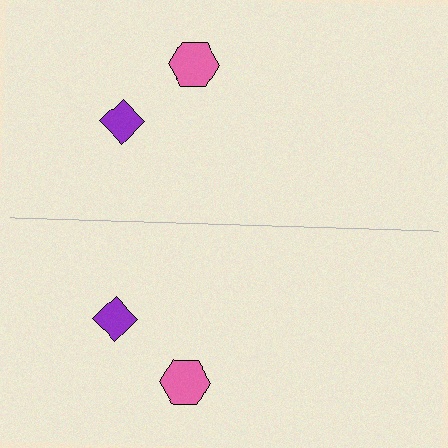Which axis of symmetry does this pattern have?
The pattern has a horizontal axis of symmetry running through the center of the image.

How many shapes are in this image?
There are 4 shapes in this image.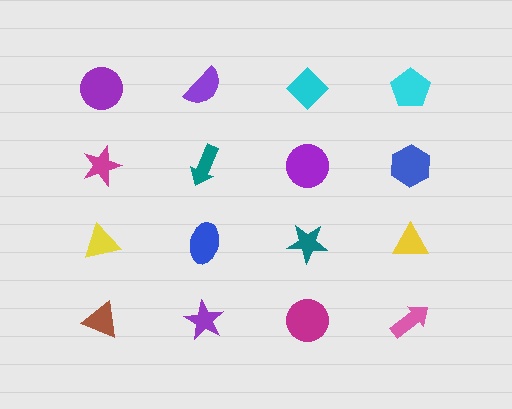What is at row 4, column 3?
A magenta circle.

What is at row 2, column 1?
A magenta star.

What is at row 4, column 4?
A pink arrow.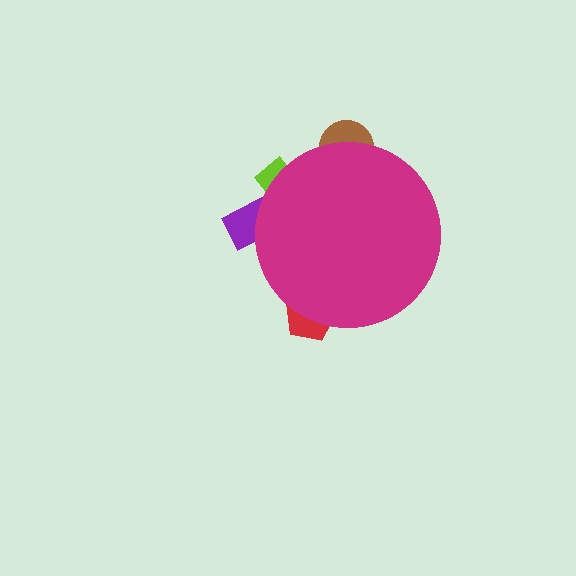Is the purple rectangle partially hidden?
Yes, the purple rectangle is partially hidden behind the magenta circle.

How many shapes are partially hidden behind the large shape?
4 shapes are partially hidden.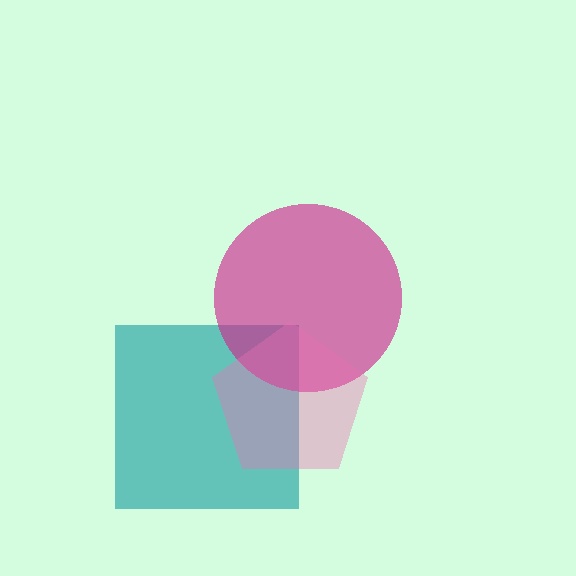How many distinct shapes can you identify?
There are 3 distinct shapes: a teal square, a magenta circle, a pink pentagon.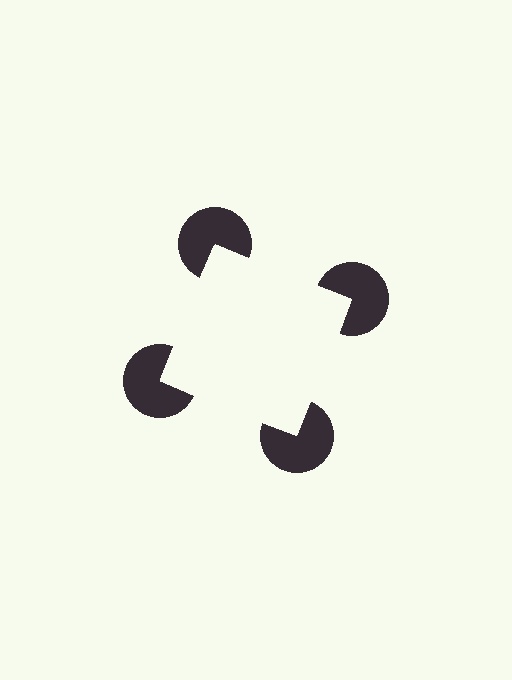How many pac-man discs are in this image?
There are 4 — one at each vertex of the illusory square.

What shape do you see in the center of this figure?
An illusory square — its edges are inferred from the aligned wedge cuts in the pac-man discs, not physically drawn.